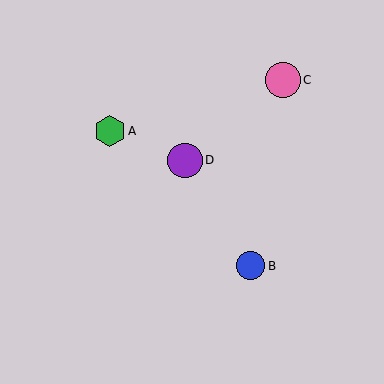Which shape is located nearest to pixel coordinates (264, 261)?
The blue circle (labeled B) at (251, 266) is nearest to that location.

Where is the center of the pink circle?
The center of the pink circle is at (283, 80).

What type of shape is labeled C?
Shape C is a pink circle.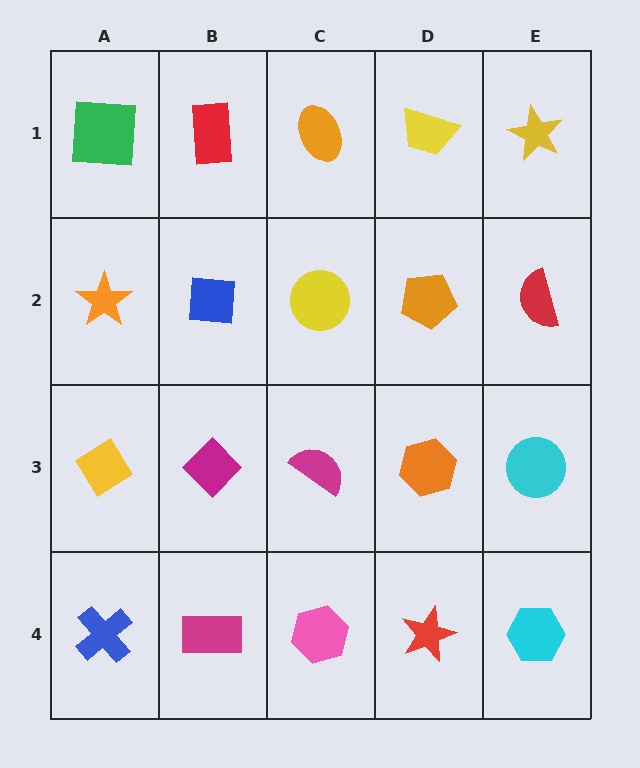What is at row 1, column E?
A yellow star.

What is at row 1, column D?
A yellow trapezoid.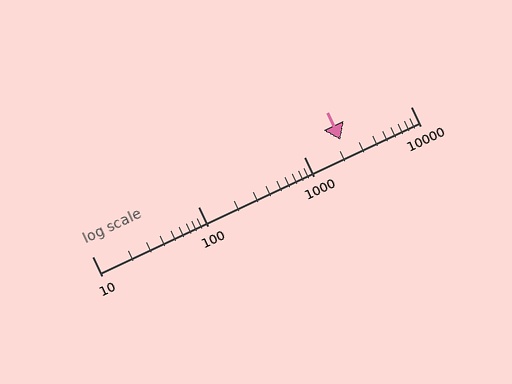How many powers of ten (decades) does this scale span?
The scale spans 3 decades, from 10 to 10000.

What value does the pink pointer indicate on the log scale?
The pointer indicates approximately 2200.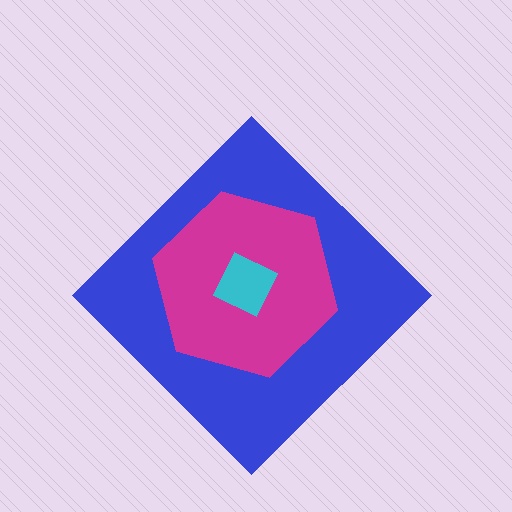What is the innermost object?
The cyan square.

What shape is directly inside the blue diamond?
The magenta hexagon.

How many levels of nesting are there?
3.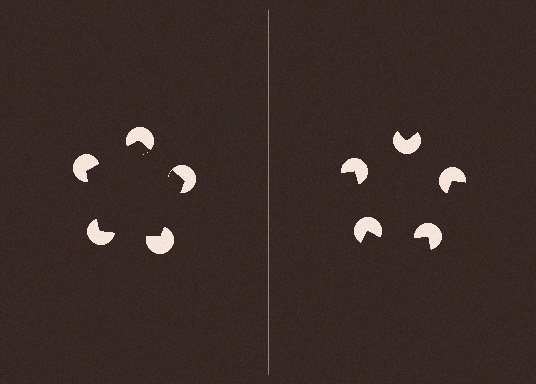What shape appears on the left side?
An illusory pentagon.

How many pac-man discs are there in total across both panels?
10 — 5 on each side.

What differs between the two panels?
The pac-man discs are positioned identically on both sides; only the wedge orientations differ. On the left they align to a pentagon; on the right they are misaligned.